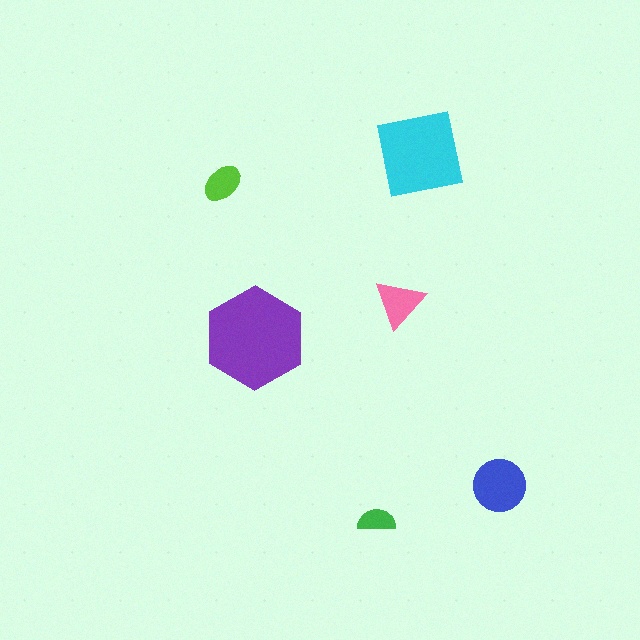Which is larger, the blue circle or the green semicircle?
The blue circle.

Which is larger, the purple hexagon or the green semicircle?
The purple hexagon.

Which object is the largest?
The purple hexagon.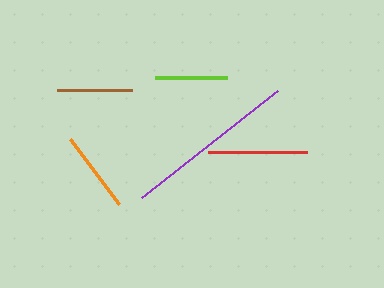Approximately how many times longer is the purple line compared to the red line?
The purple line is approximately 1.7 times the length of the red line.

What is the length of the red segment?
The red segment is approximately 100 pixels long.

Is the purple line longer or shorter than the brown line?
The purple line is longer than the brown line.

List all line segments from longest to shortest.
From longest to shortest: purple, red, orange, brown, lime.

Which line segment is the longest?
The purple line is the longest at approximately 173 pixels.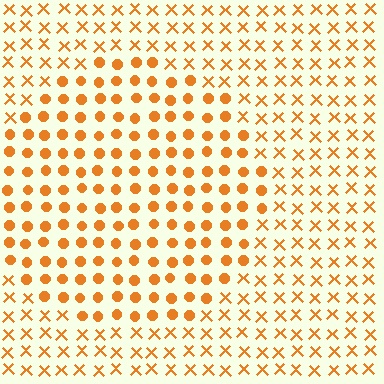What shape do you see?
I see a circle.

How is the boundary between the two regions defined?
The boundary is defined by a change in element shape: circles inside vs. X marks outside. All elements share the same color and spacing.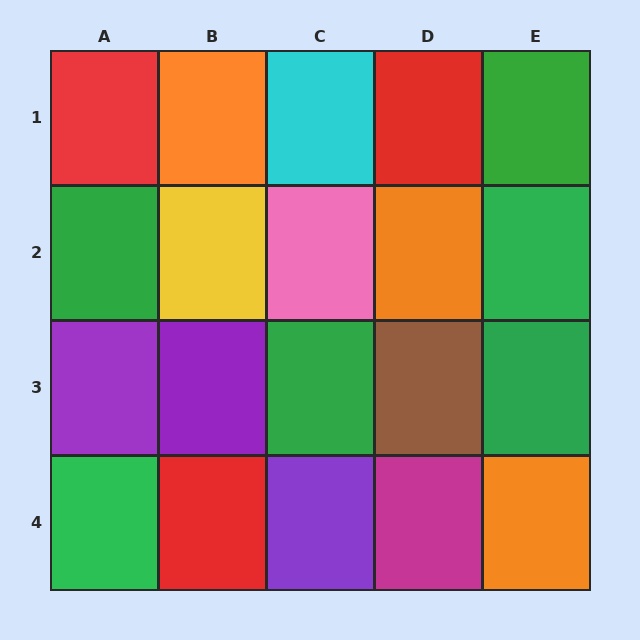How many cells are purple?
3 cells are purple.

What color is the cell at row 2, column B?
Yellow.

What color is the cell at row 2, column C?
Pink.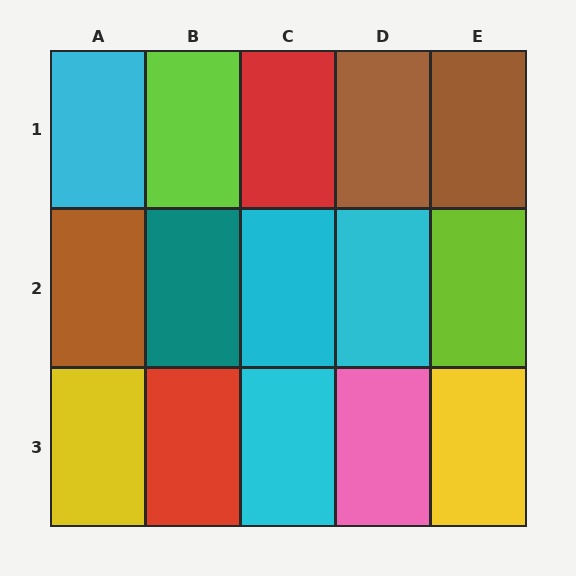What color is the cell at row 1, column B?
Lime.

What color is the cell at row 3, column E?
Yellow.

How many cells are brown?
3 cells are brown.